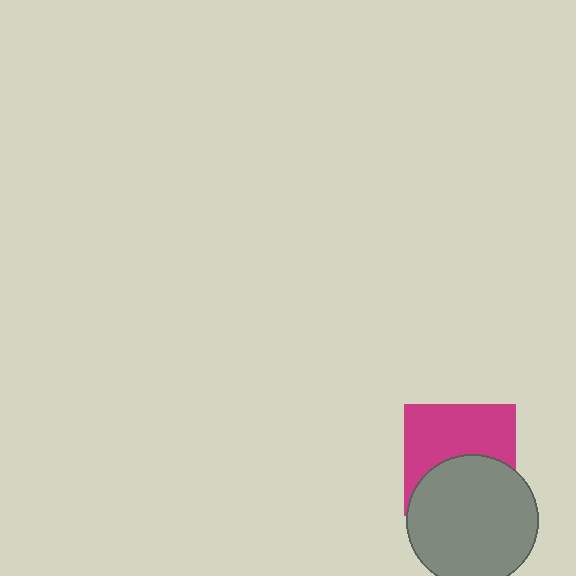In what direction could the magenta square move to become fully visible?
The magenta square could move up. That would shift it out from behind the gray circle entirely.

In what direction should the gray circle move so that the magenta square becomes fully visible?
The gray circle should move down. That is the shortest direction to clear the overlap and leave the magenta square fully visible.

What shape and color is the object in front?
The object in front is a gray circle.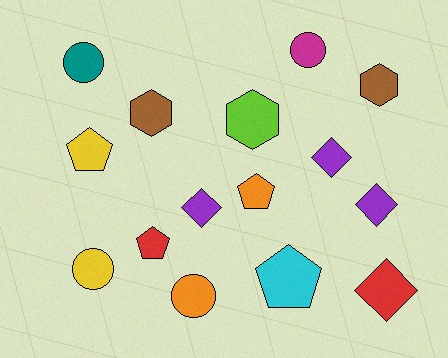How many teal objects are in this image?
There is 1 teal object.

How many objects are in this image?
There are 15 objects.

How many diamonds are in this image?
There are 4 diamonds.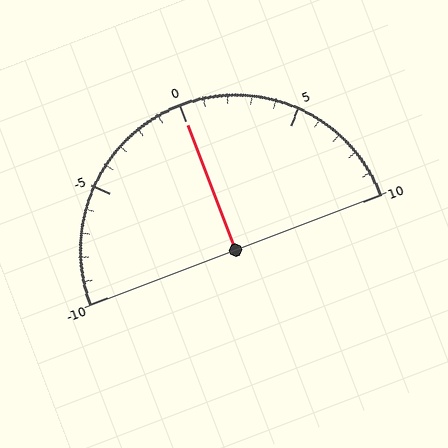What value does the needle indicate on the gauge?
The needle indicates approximately 0.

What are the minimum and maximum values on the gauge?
The gauge ranges from -10 to 10.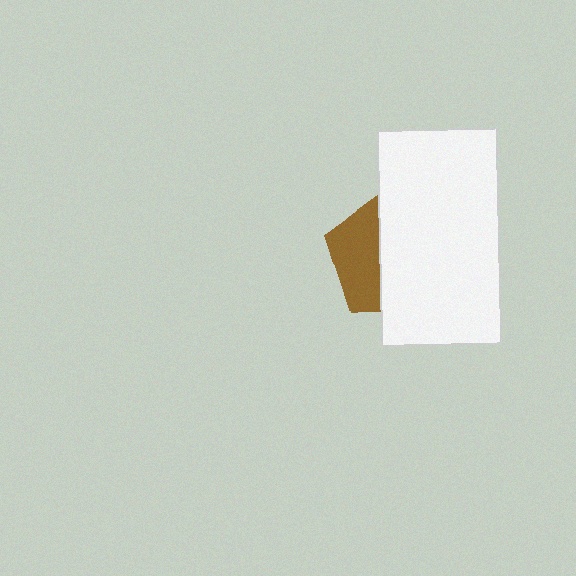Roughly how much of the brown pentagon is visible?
A small part of it is visible (roughly 37%).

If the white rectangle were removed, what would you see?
You would see the complete brown pentagon.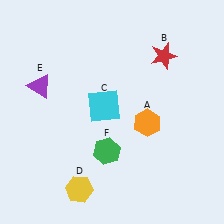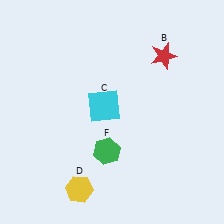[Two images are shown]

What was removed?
The orange hexagon (A), the purple triangle (E) were removed in Image 2.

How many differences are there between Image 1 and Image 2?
There are 2 differences between the two images.